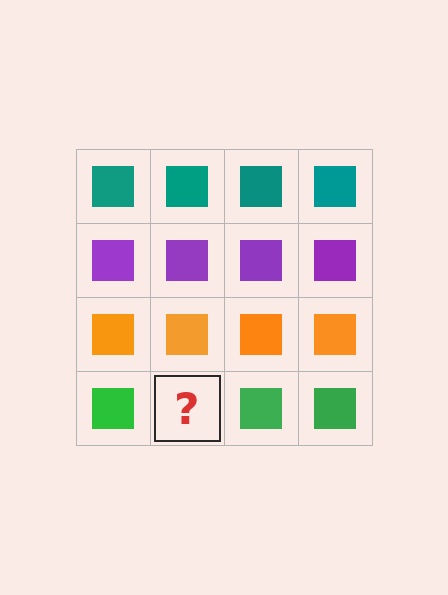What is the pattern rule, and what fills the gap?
The rule is that each row has a consistent color. The gap should be filled with a green square.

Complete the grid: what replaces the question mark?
The question mark should be replaced with a green square.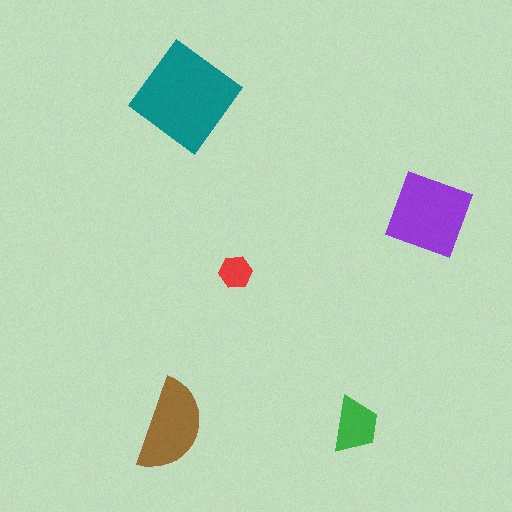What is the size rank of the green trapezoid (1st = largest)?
4th.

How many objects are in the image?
There are 5 objects in the image.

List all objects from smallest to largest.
The red hexagon, the green trapezoid, the brown semicircle, the purple square, the teal diamond.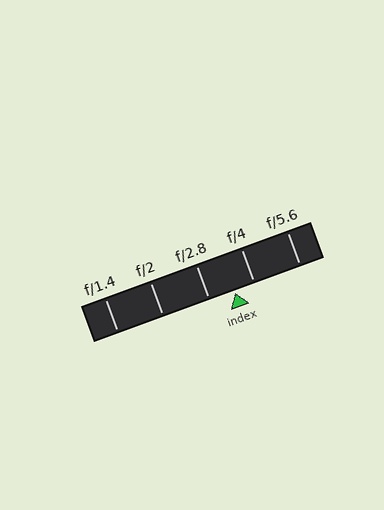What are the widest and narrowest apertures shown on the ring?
The widest aperture shown is f/1.4 and the narrowest is f/5.6.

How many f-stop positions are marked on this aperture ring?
There are 5 f-stop positions marked.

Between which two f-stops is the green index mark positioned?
The index mark is between f/2.8 and f/4.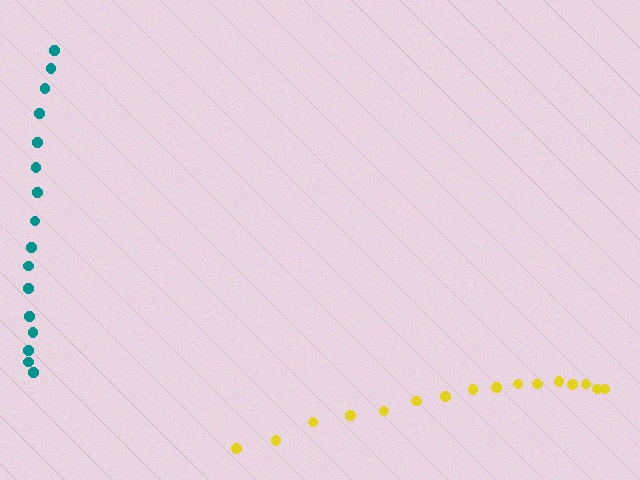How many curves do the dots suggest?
There are 2 distinct paths.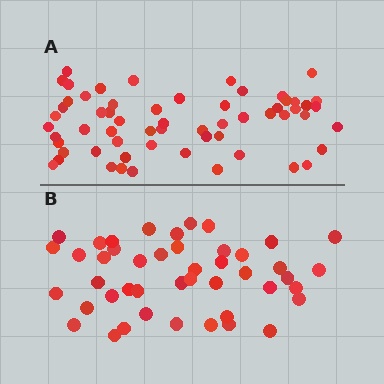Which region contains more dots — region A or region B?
Region A (the top region) has more dots.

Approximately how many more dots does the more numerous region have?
Region A has approximately 15 more dots than region B.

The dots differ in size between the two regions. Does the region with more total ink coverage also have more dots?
No. Region B has more total ink coverage because its dots are larger, but region A actually contains more individual dots. Total area can be misleading — the number of items is what matters here.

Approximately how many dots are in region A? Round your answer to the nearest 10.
About 60 dots.